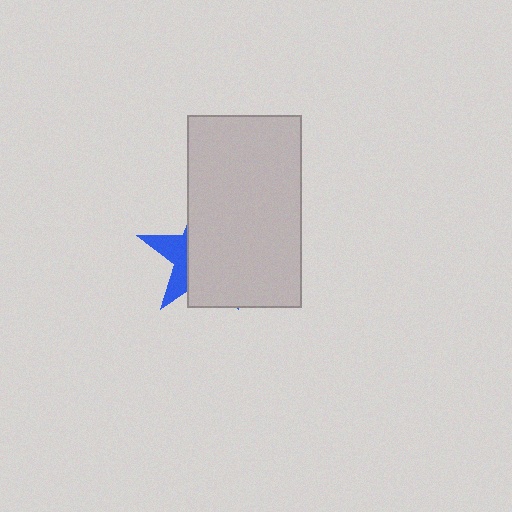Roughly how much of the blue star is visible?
A small part of it is visible (roughly 32%).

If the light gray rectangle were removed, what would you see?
You would see the complete blue star.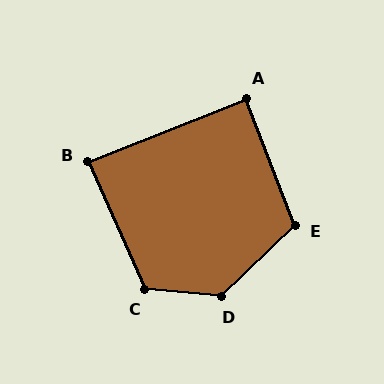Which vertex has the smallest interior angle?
B, at approximately 88 degrees.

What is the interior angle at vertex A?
Approximately 89 degrees (approximately right).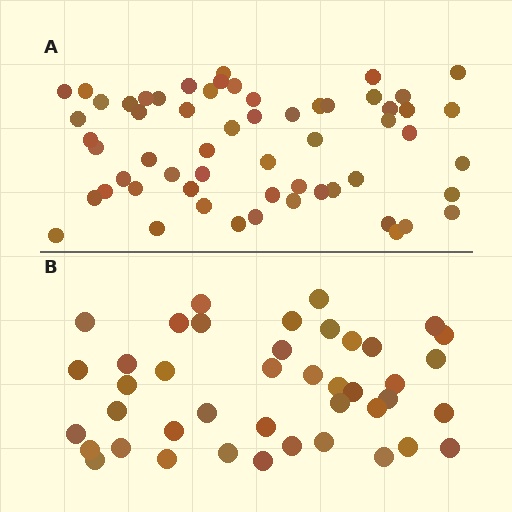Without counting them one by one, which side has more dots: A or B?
Region A (the top region) has more dots.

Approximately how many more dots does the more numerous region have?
Region A has approximately 15 more dots than region B.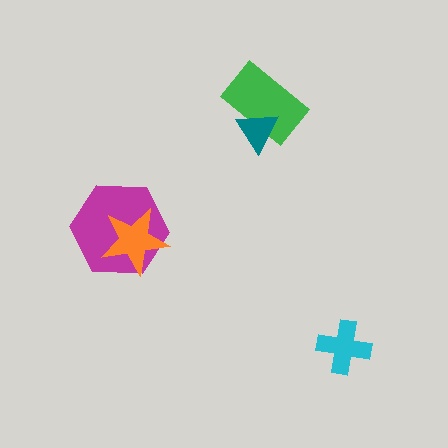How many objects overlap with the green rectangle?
1 object overlaps with the green rectangle.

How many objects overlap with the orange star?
1 object overlaps with the orange star.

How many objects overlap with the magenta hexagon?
1 object overlaps with the magenta hexagon.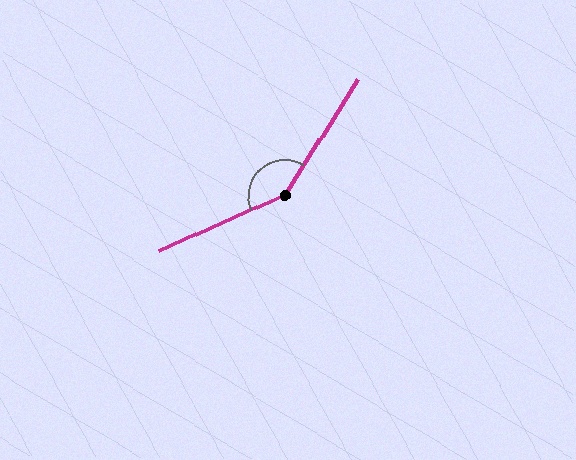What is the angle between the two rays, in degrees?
Approximately 146 degrees.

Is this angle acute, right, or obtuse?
It is obtuse.